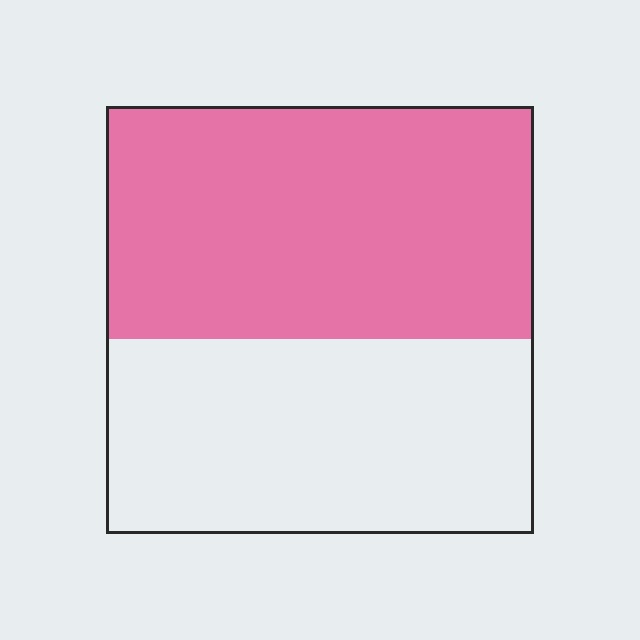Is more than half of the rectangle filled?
Yes.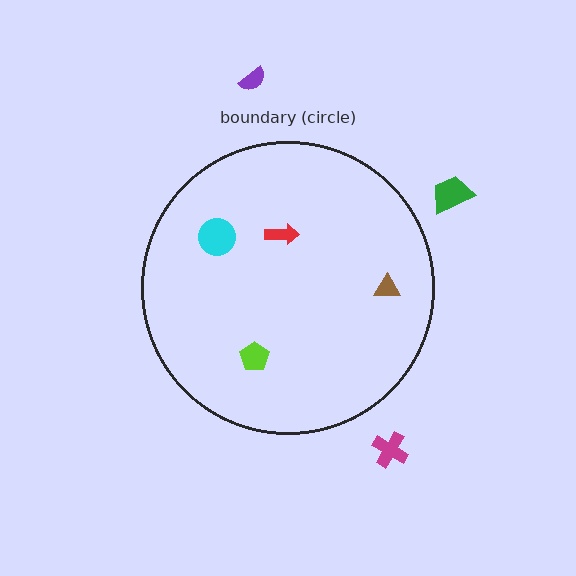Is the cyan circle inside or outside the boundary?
Inside.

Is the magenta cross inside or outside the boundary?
Outside.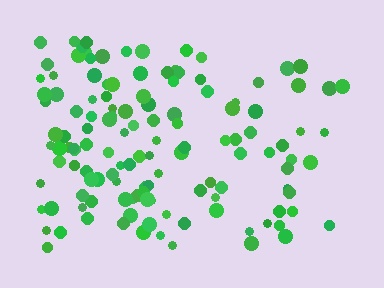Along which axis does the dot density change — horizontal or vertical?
Horizontal.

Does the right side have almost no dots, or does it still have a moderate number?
Still a moderate number, just noticeably fewer than the left.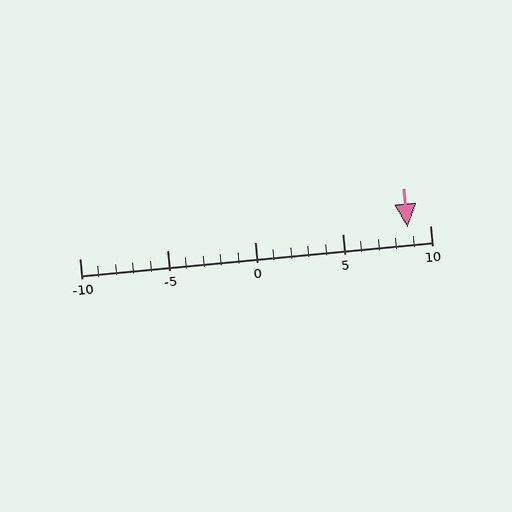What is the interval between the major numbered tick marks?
The major tick marks are spaced 5 units apart.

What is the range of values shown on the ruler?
The ruler shows values from -10 to 10.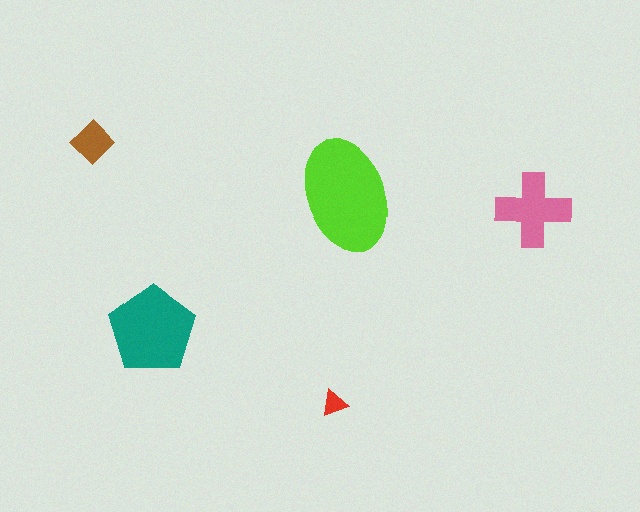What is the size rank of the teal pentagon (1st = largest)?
2nd.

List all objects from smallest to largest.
The red triangle, the brown diamond, the pink cross, the teal pentagon, the lime ellipse.